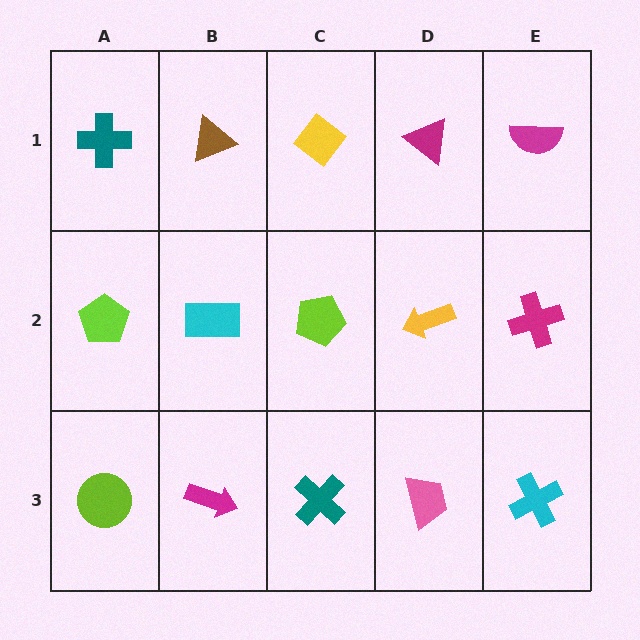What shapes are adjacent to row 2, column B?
A brown triangle (row 1, column B), a magenta arrow (row 3, column B), a lime pentagon (row 2, column A), a lime pentagon (row 2, column C).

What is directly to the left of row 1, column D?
A yellow diamond.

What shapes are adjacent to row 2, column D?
A magenta triangle (row 1, column D), a pink trapezoid (row 3, column D), a lime pentagon (row 2, column C), a magenta cross (row 2, column E).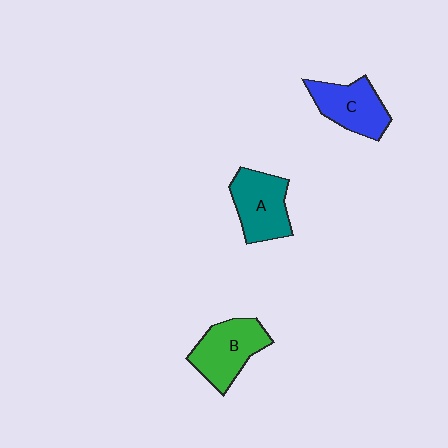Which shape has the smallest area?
Shape C (blue).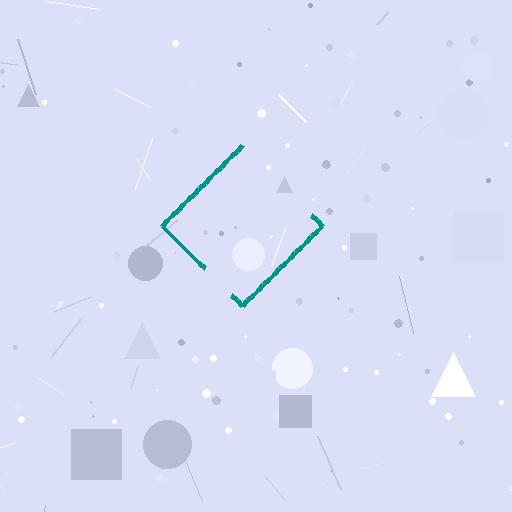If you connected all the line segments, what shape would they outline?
They would outline a diamond.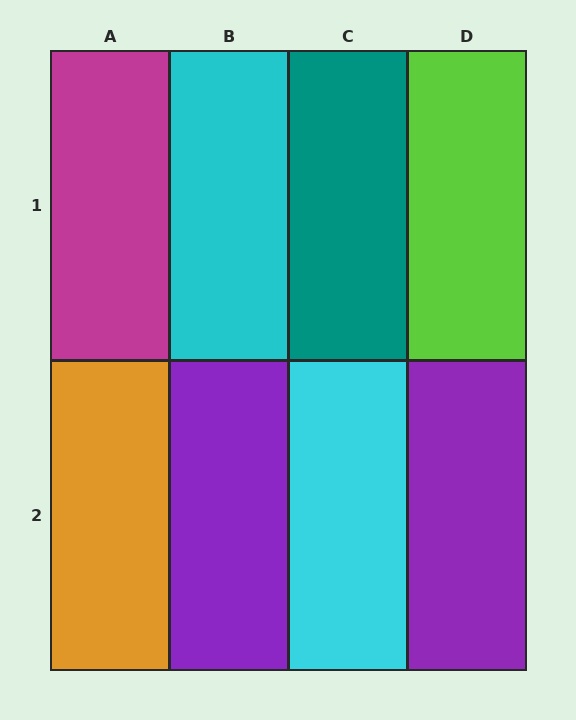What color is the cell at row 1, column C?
Teal.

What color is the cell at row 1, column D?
Lime.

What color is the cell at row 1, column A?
Magenta.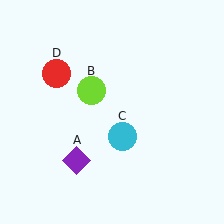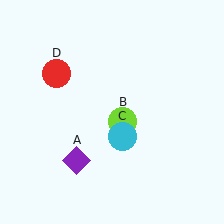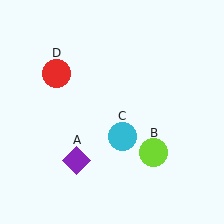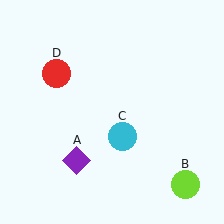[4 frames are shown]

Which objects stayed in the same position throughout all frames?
Purple diamond (object A) and cyan circle (object C) and red circle (object D) remained stationary.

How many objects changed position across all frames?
1 object changed position: lime circle (object B).